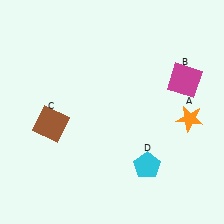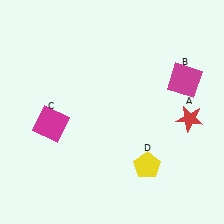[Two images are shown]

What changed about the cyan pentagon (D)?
In Image 1, D is cyan. In Image 2, it changed to yellow.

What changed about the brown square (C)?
In Image 1, C is brown. In Image 2, it changed to magenta.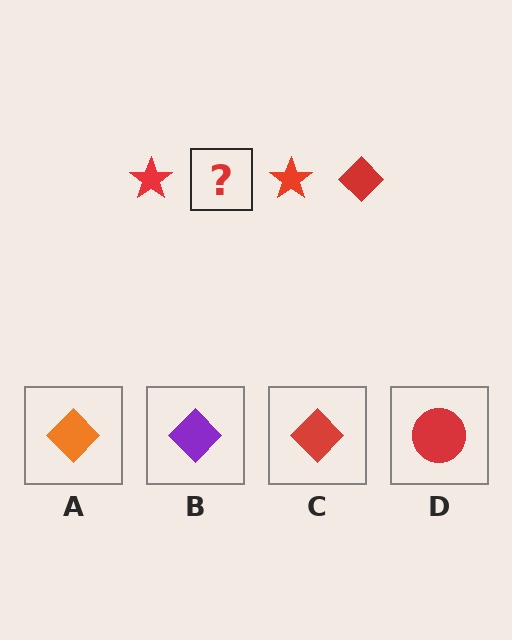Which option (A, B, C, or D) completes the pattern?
C.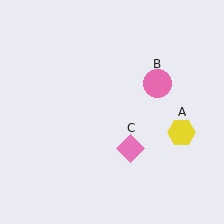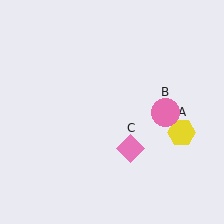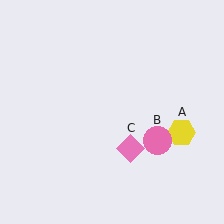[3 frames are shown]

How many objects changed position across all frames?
1 object changed position: pink circle (object B).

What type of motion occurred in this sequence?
The pink circle (object B) rotated clockwise around the center of the scene.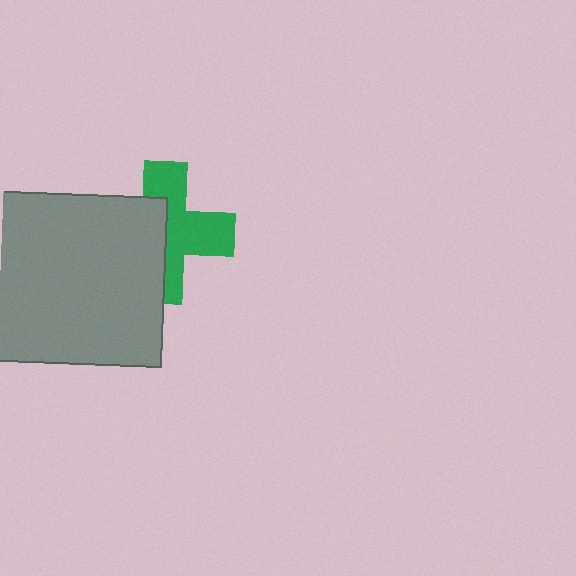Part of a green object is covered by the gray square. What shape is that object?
It is a cross.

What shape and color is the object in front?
The object in front is a gray square.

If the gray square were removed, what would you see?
You would see the complete green cross.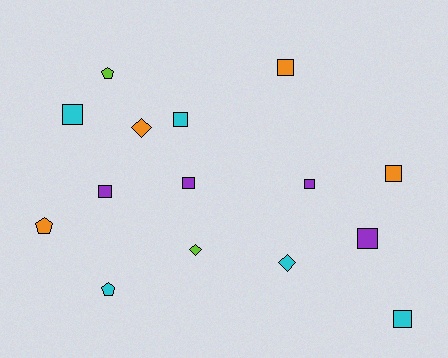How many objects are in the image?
There are 15 objects.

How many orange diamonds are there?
There is 1 orange diamond.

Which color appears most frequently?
Cyan, with 5 objects.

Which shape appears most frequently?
Square, with 9 objects.